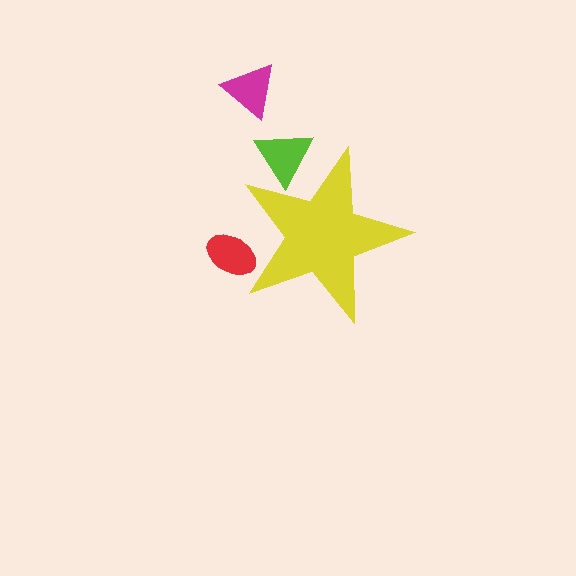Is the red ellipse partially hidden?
Yes, the red ellipse is partially hidden behind the yellow star.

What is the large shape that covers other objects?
A yellow star.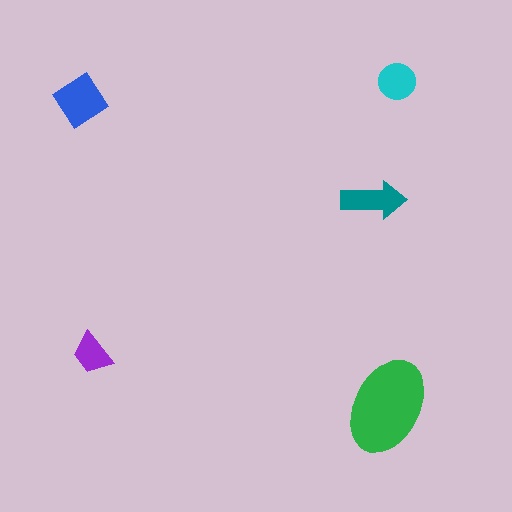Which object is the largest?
The green ellipse.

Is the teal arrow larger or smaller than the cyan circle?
Larger.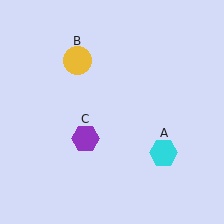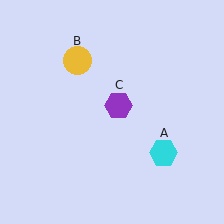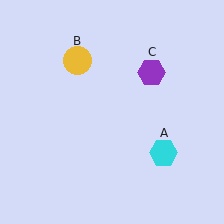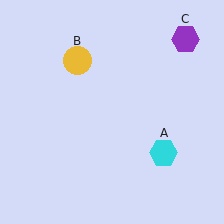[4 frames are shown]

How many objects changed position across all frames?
1 object changed position: purple hexagon (object C).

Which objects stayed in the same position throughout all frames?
Cyan hexagon (object A) and yellow circle (object B) remained stationary.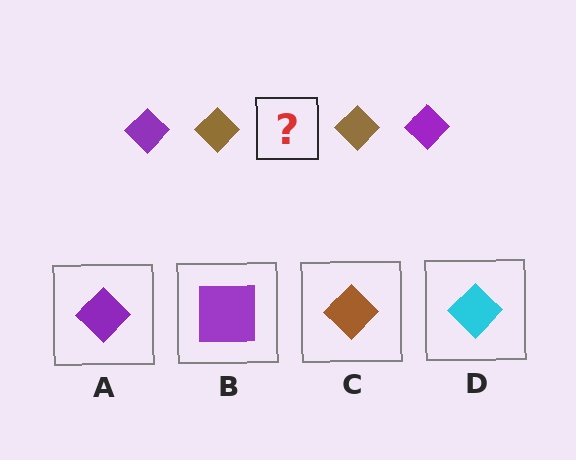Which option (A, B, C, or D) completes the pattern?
A.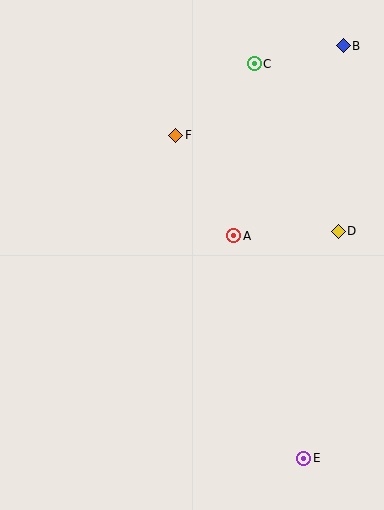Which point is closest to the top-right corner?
Point B is closest to the top-right corner.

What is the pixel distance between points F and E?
The distance between F and E is 347 pixels.